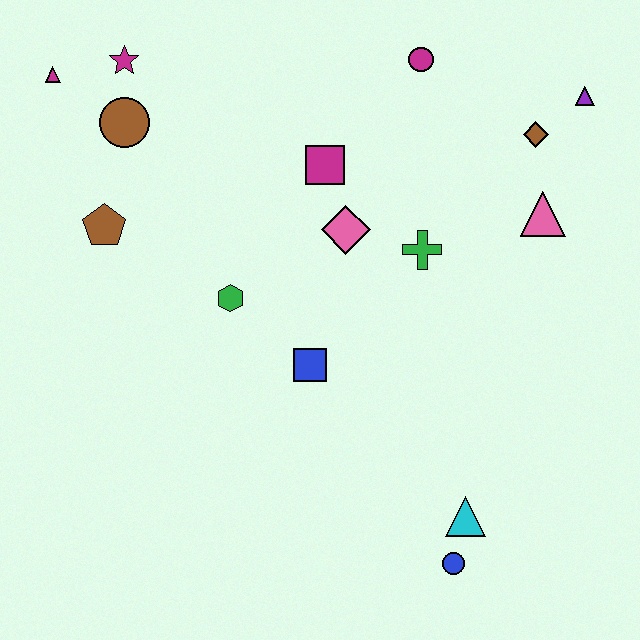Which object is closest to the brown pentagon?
The brown circle is closest to the brown pentagon.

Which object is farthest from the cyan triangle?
The magenta triangle is farthest from the cyan triangle.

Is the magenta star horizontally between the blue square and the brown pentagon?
Yes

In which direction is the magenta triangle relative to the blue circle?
The magenta triangle is above the blue circle.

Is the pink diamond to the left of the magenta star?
No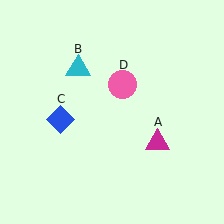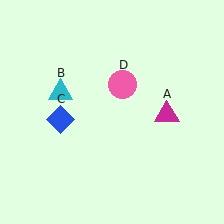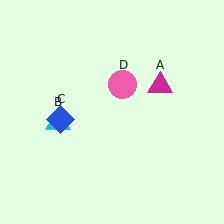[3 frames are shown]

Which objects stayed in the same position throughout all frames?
Blue diamond (object C) and pink circle (object D) remained stationary.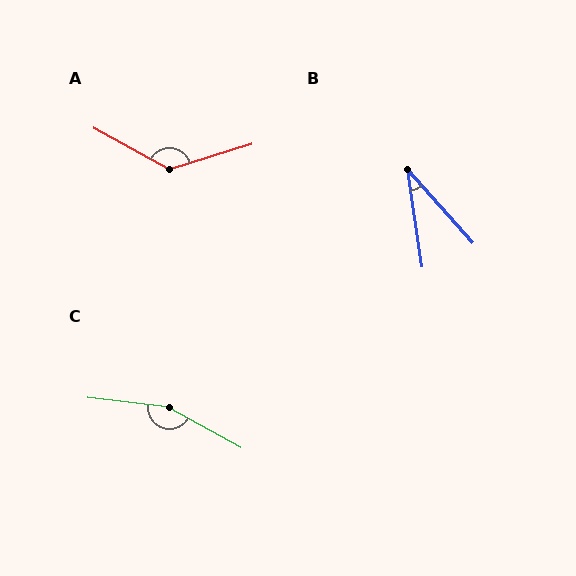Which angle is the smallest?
B, at approximately 34 degrees.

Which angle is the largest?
C, at approximately 157 degrees.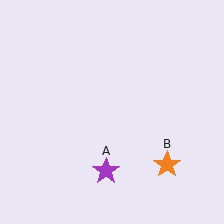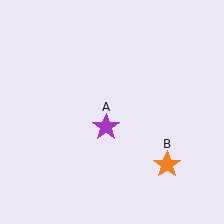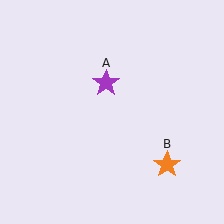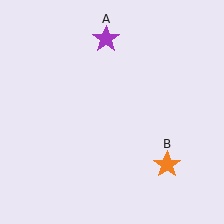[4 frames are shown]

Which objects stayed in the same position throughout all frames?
Orange star (object B) remained stationary.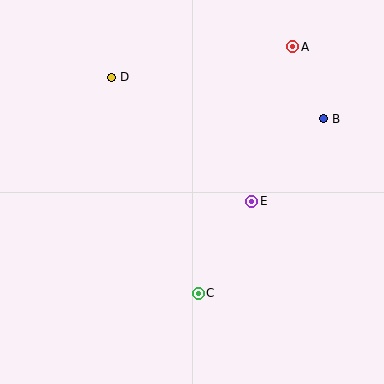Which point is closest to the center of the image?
Point E at (252, 201) is closest to the center.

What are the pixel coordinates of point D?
Point D is at (111, 77).